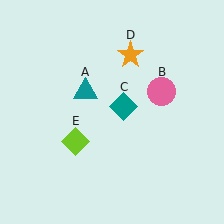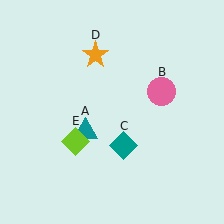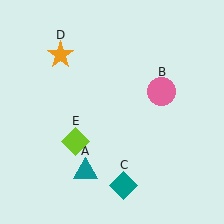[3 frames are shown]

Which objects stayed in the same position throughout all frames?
Pink circle (object B) and lime diamond (object E) remained stationary.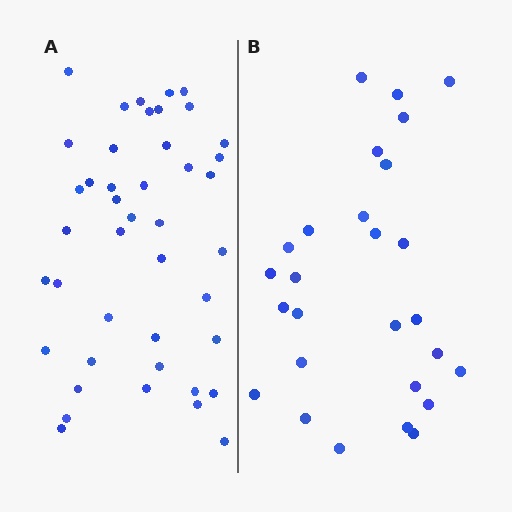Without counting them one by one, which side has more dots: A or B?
Region A (the left region) has more dots.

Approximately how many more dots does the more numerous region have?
Region A has approximately 15 more dots than region B.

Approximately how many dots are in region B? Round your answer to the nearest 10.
About 30 dots. (The exact count is 27, which rounds to 30.)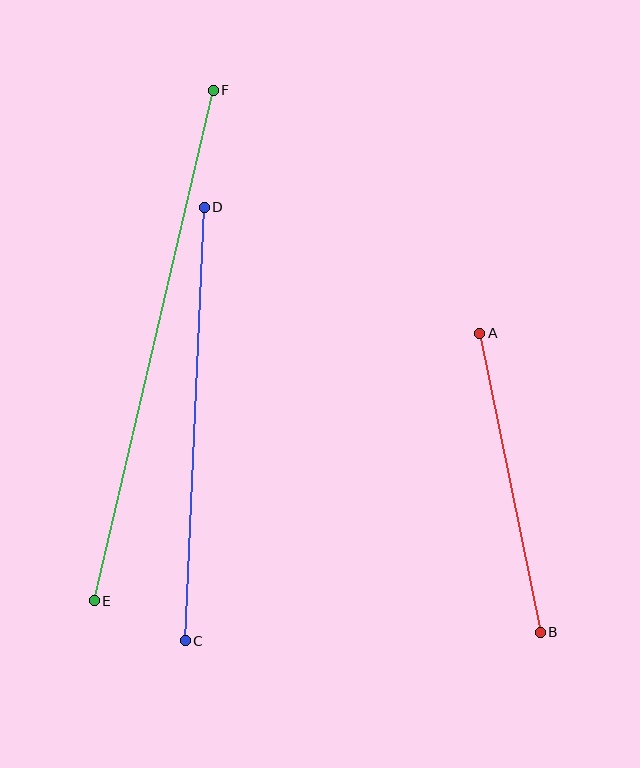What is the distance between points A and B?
The distance is approximately 305 pixels.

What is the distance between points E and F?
The distance is approximately 524 pixels.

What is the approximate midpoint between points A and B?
The midpoint is at approximately (510, 483) pixels.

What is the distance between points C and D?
The distance is approximately 434 pixels.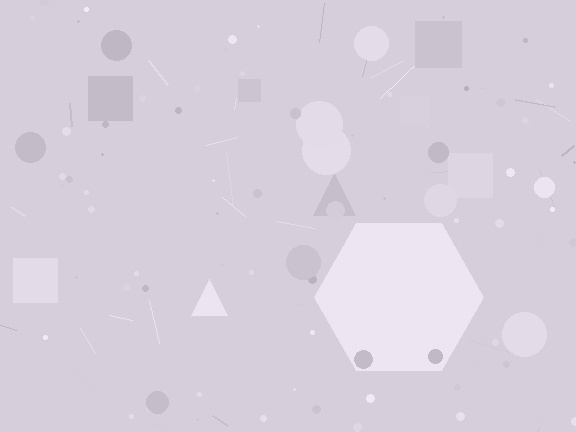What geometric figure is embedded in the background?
A hexagon is embedded in the background.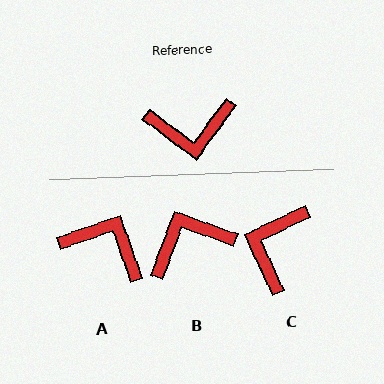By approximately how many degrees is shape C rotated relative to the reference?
Approximately 118 degrees clockwise.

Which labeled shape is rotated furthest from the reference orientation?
B, about 163 degrees away.